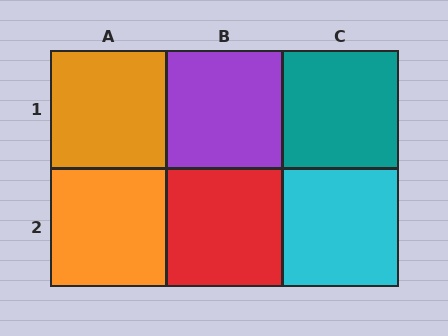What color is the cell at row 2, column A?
Orange.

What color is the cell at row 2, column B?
Red.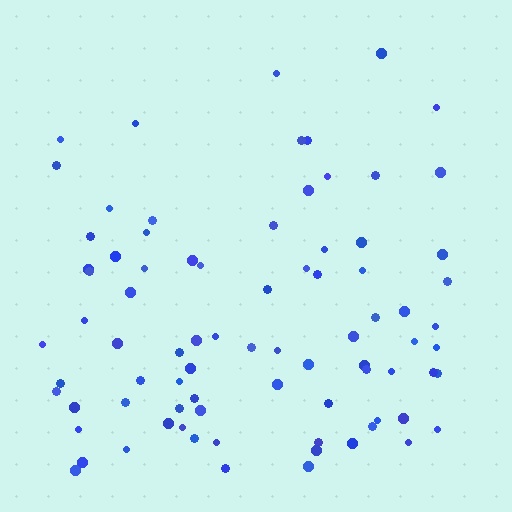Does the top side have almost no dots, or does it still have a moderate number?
Still a moderate number, just noticeably fewer than the bottom.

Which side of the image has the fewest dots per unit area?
The top.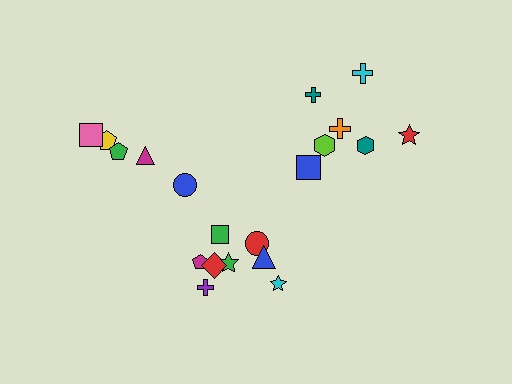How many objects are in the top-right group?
There are 7 objects.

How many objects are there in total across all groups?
There are 20 objects.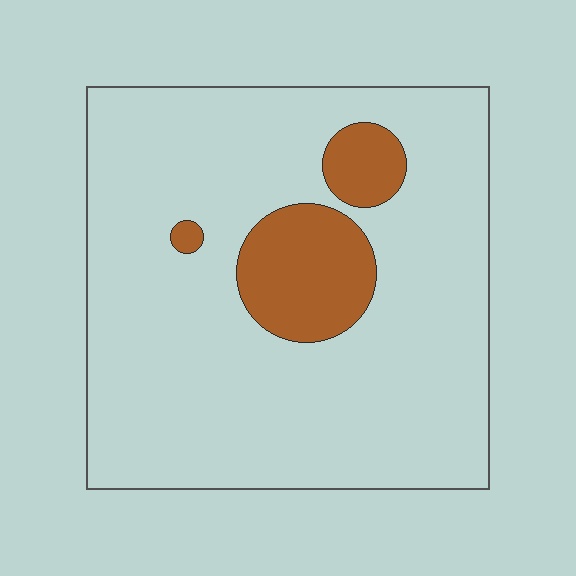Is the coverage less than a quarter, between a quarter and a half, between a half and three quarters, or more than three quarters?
Less than a quarter.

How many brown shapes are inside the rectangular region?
3.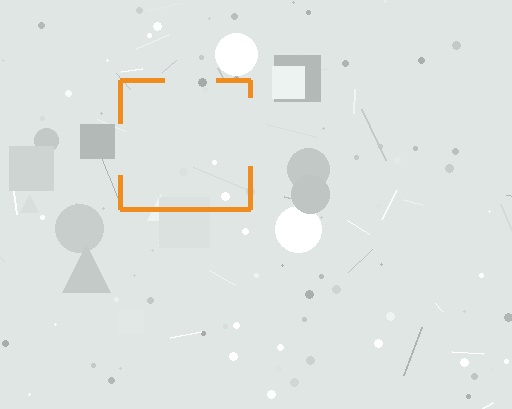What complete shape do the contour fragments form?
The contour fragments form a square.